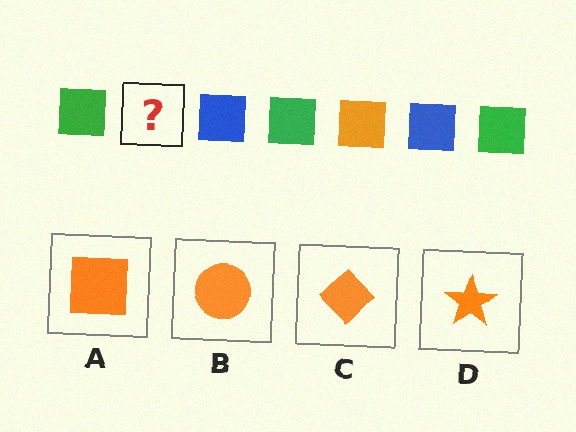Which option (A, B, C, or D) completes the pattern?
A.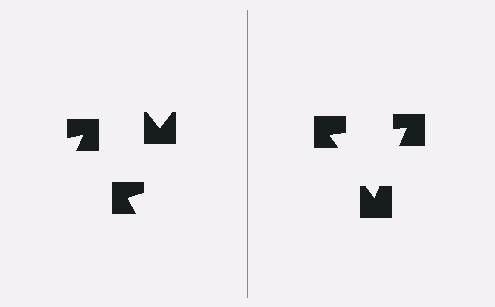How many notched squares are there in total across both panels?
6 — 3 on each side.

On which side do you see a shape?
An illusory triangle appears on the right side. On the left side the wedge cuts are rotated, so no coherent shape forms.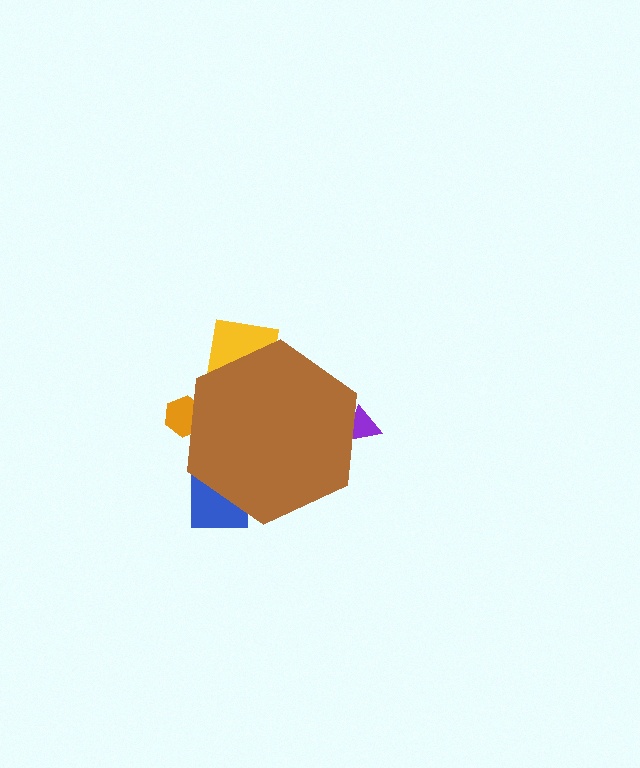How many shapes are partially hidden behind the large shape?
4 shapes are partially hidden.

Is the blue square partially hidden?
Yes, the blue square is partially hidden behind the brown hexagon.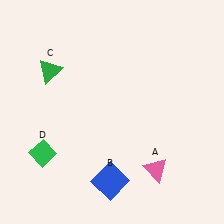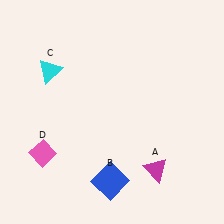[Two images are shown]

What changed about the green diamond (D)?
In Image 1, D is green. In Image 2, it changed to pink.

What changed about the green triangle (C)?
In Image 1, C is green. In Image 2, it changed to cyan.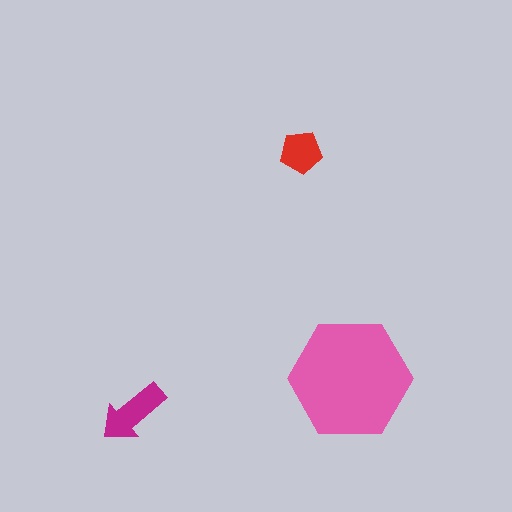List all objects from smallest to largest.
The red pentagon, the magenta arrow, the pink hexagon.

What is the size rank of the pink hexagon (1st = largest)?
1st.